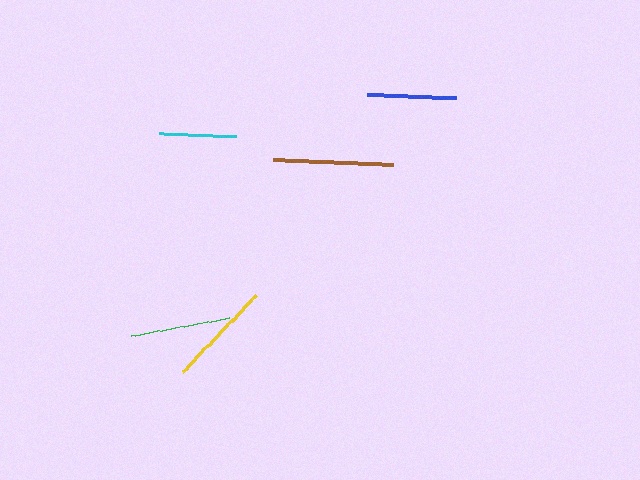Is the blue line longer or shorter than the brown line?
The brown line is longer than the blue line.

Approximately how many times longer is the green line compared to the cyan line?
The green line is approximately 1.3 times the length of the cyan line.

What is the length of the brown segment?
The brown segment is approximately 120 pixels long.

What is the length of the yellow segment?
The yellow segment is approximately 106 pixels long.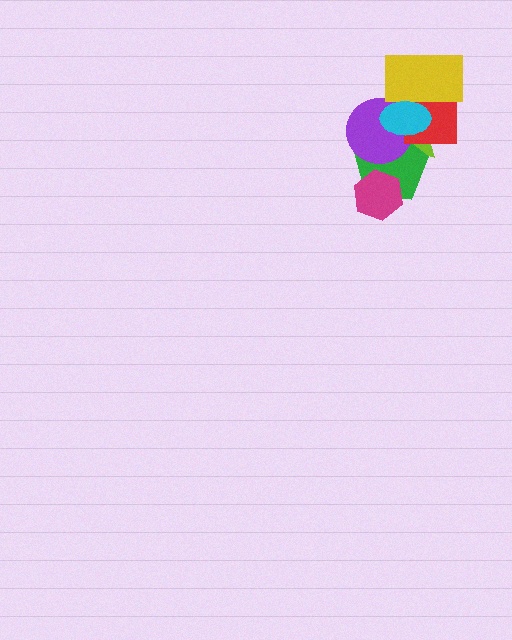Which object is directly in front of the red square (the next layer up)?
The yellow rectangle is directly in front of the red square.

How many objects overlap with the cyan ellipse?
5 objects overlap with the cyan ellipse.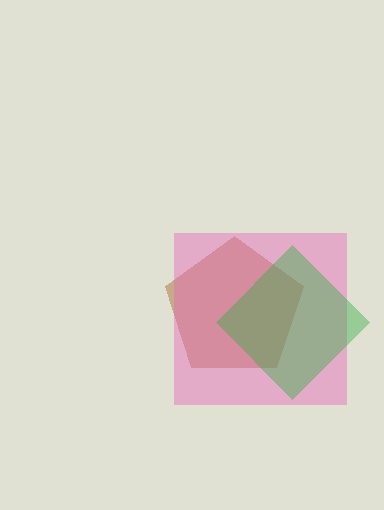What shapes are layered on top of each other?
The layered shapes are: a brown pentagon, a pink square, a green diamond.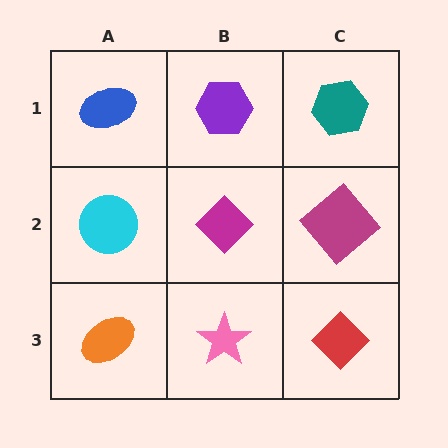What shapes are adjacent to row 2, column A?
A blue ellipse (row 1, column A), an orange ellipse (row 3, column A), a magenta diamond (row 2, column B).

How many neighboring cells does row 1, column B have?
3.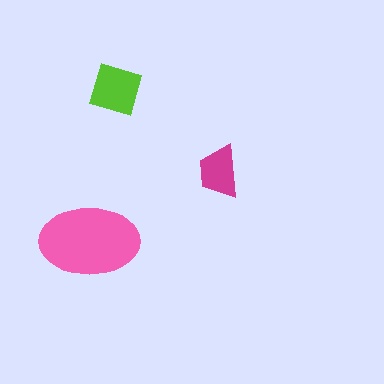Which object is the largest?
The pink ellipse.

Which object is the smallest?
The magenta trapezoid.